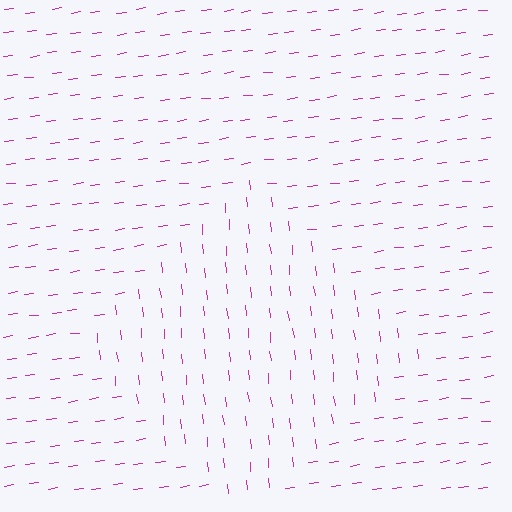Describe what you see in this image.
The image is filled with small magenta line segments. A diamond region in the image has lines oriented differently from the surrounding lines, creating a visible texture boundary.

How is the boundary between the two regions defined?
The boundary is defined purely by a change in line orientation (approximately 89 degrees difference). All lines are the same color and thickness.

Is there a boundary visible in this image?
Yes, there is a texture boundary formed by a change in line orientation.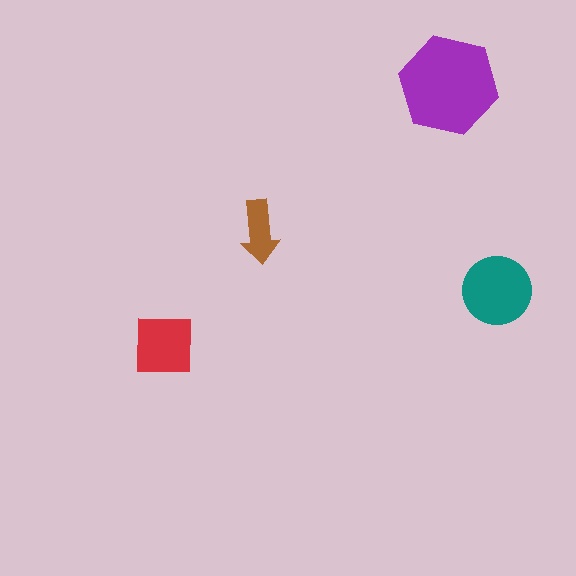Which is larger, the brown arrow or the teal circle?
The teal circle.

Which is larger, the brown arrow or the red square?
The red square.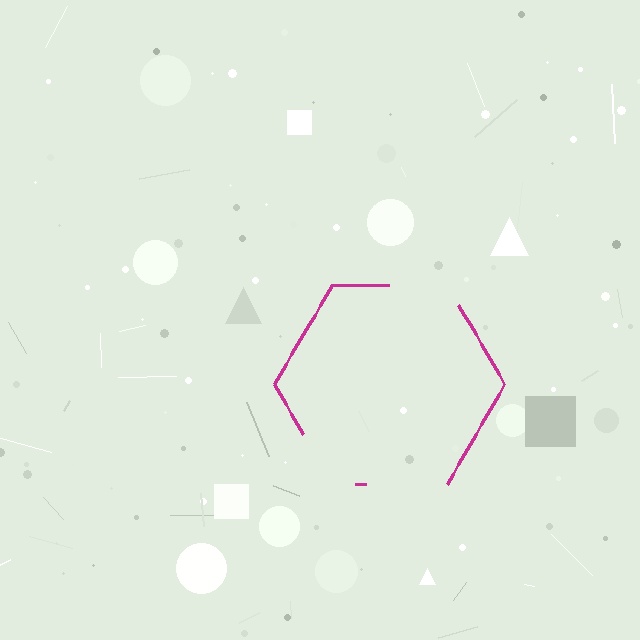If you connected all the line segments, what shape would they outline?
They would outline a hexagon.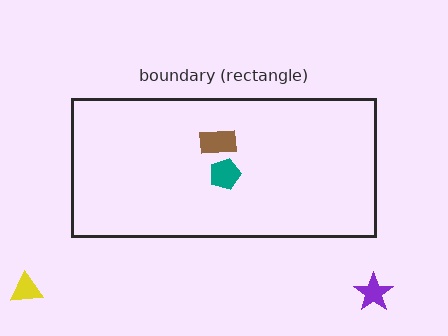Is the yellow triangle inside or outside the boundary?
Outside.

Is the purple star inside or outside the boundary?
Outside.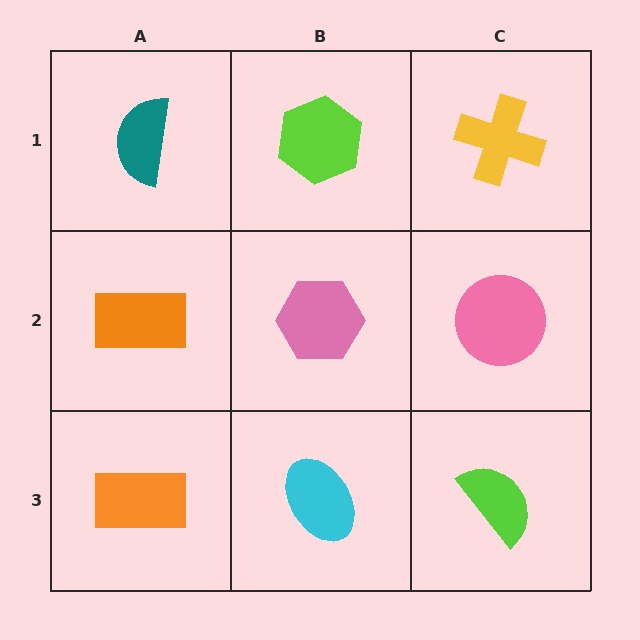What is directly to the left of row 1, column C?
A lime hexagon.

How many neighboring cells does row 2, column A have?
3.